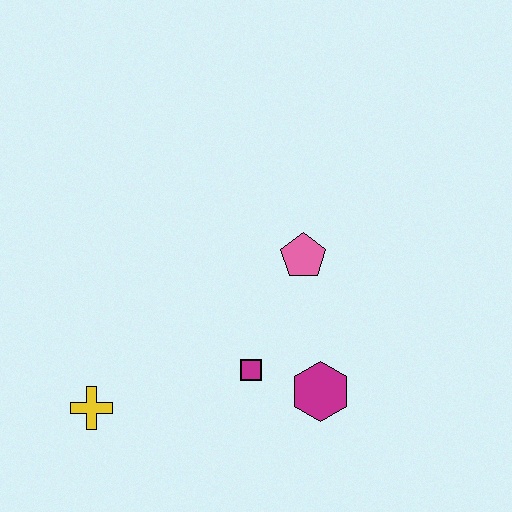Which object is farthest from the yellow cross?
The pink pentagon is farthest from the yellow cross.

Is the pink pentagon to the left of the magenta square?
No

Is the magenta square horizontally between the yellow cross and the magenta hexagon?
Yes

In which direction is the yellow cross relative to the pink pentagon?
The yellow cross is to the left of the pink pentagon.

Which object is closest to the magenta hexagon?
The magenta square is closest to the magenta hexagon.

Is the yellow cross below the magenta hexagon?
Yes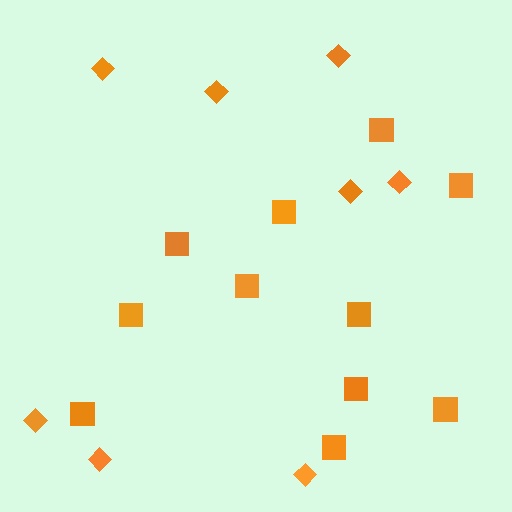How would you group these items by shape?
There are 2 groups: one group of squares (11) and one group of diamonds (8).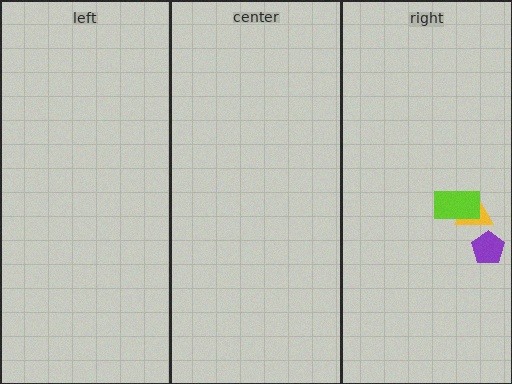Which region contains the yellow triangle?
The right region.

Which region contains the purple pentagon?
The right region.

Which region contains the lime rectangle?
The right region.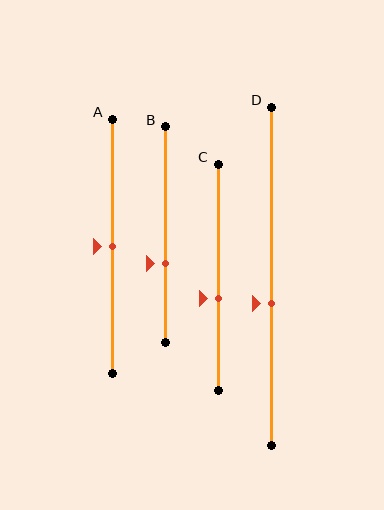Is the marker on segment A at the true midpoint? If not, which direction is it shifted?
Yes, the marker on segment A is at the true midpoint.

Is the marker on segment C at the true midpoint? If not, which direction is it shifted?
No, the marker on segment C is shifted downward by about 9% of the segment length.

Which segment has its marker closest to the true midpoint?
Segment A has its marker closest to the true midpoint.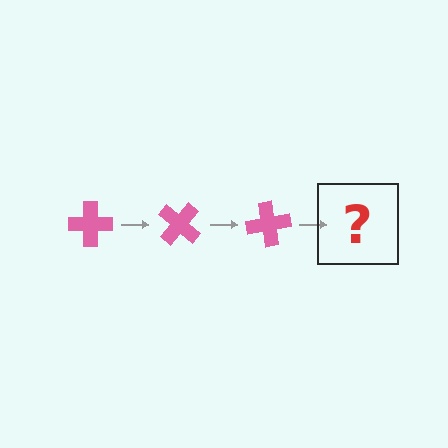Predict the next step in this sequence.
The next step is a pink cross rotated 120 degrees.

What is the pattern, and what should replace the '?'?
The pattern is that the cross rotates 40 degrees each step. The '?' should be a pink cross rotated 120 degrees.